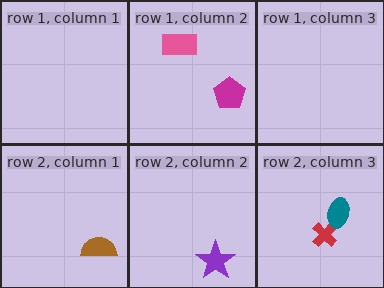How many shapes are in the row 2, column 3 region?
2.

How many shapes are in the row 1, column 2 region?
2.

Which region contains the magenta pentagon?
The row 1, column 2 region.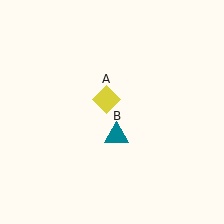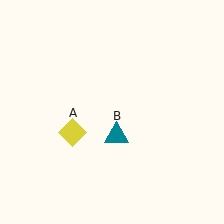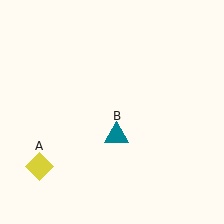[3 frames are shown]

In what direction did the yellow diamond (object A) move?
The yellow diamond (object A) moved down and to the left.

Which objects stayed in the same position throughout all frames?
Teal triangle (object B) remained stationary.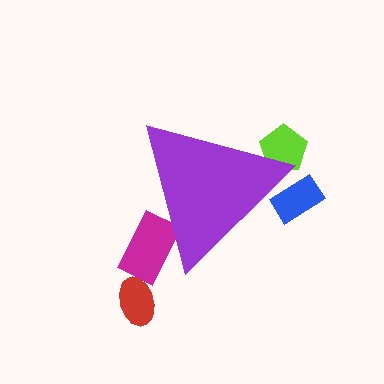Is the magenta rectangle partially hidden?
Yes, the magenta rectangle is partially hidden behind the purple triangle.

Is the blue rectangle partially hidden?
Yes, the blue rectangle is partially hidden behind the purple triangle.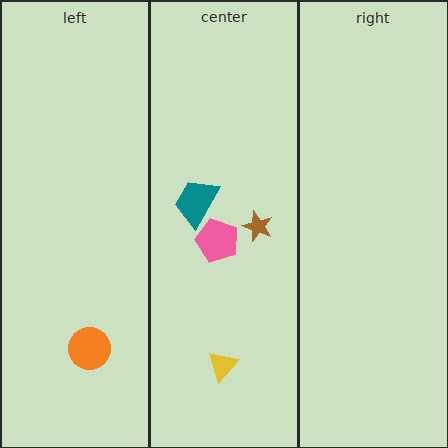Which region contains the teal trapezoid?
The center region.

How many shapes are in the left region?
1.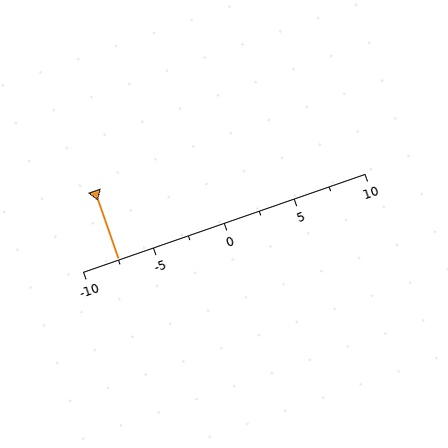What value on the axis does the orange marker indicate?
The marker indicates approximately -7.5.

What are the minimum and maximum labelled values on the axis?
The axis runs from -10 to 10.